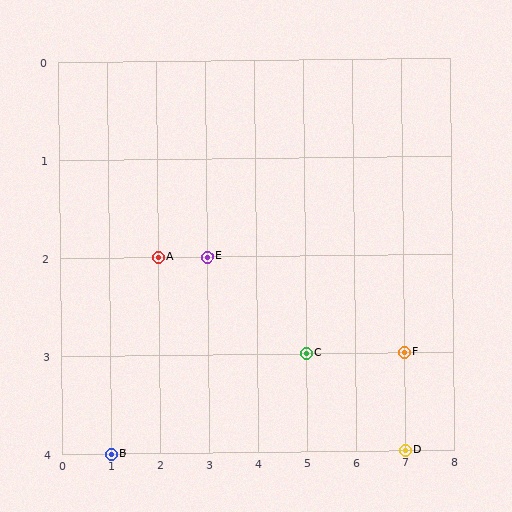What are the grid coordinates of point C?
Point C is at grid coordinates (5, 3).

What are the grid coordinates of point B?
Point B is at grid coordinates (1, 4).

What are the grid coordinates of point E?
Point E is at grid coordinates (3, 2).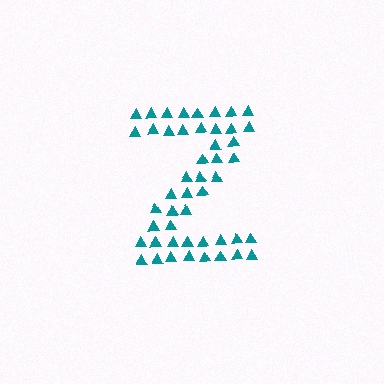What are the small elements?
The small elements are triangles.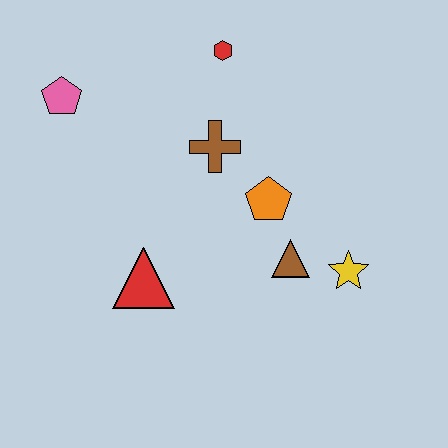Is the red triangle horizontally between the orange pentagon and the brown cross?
No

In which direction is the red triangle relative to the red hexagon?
The red triangle is below the red hexagon.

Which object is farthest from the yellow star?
The pink pentagon is farthest from the yellow star.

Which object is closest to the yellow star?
The brown triangle is closest to the yellow star.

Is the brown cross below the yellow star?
No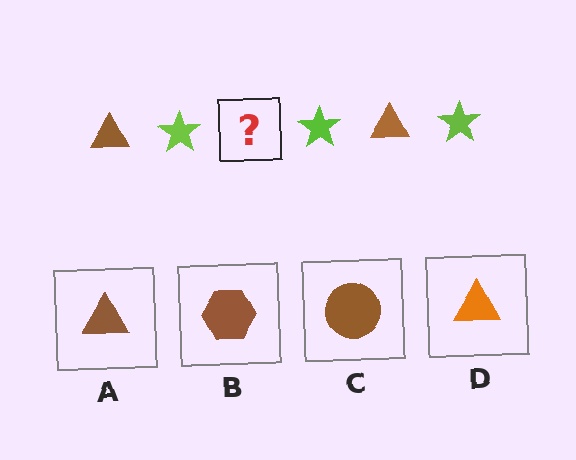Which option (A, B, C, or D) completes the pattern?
A.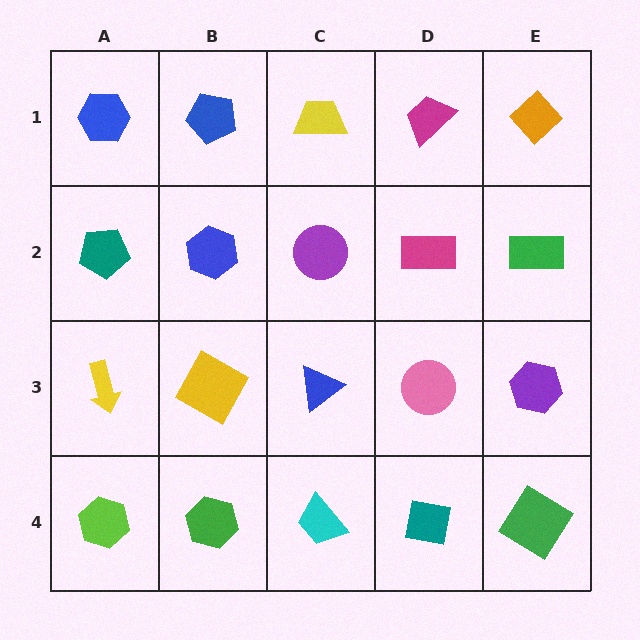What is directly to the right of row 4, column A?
A green hexagon.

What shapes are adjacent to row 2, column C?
A yellow trapezoid (row 1, column C), a blue triangle (row 3, column C), a blue hexagon (row 2, column B), a magenta rectangle (row 2, column D).